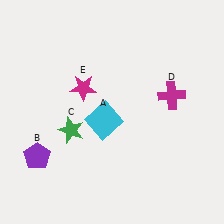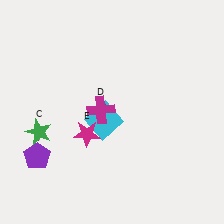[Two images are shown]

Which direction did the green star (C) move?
The green star (C) moved left.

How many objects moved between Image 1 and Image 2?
3 objects moved between the two images.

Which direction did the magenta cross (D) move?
The magenta cross (D) moved left.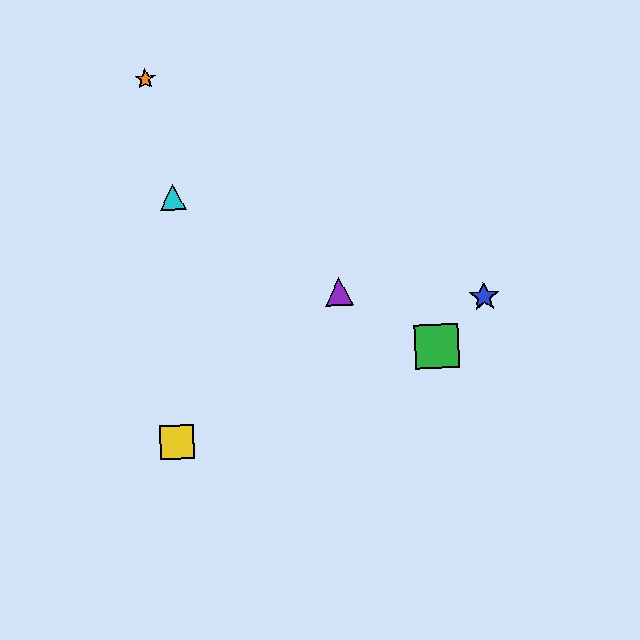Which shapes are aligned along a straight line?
The red star, the green square, the purple triangle, the cyan triangle are aligned along a straight line.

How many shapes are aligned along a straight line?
4 shapes (the red star, the green square, the purple triangle, the cyan triangle) are aligned along a straight line.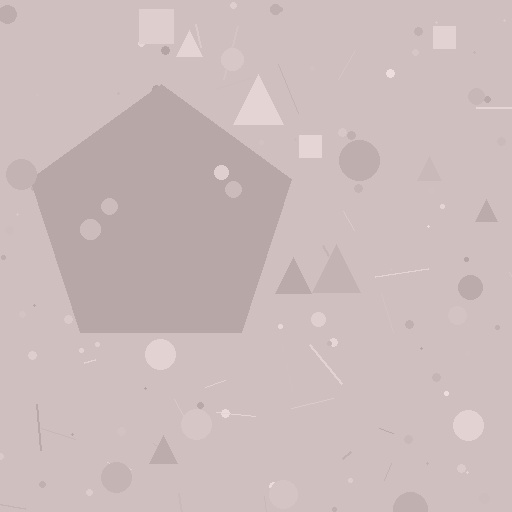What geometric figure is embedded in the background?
A pentagon is embedded in the background.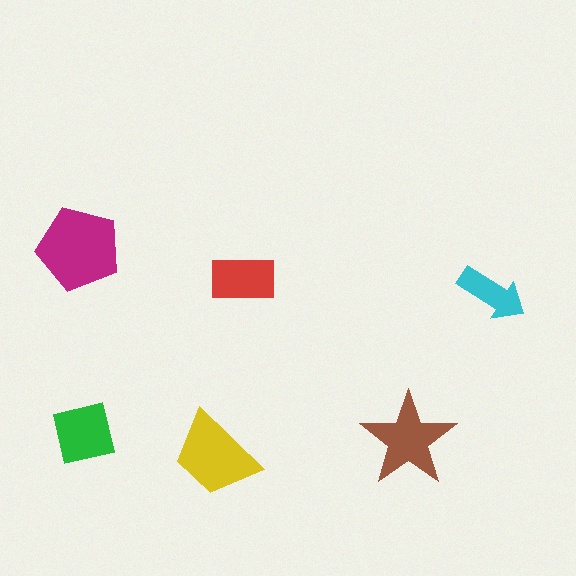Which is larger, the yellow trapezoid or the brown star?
The yellow trapezoid.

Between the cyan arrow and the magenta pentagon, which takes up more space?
The magenta pentagon.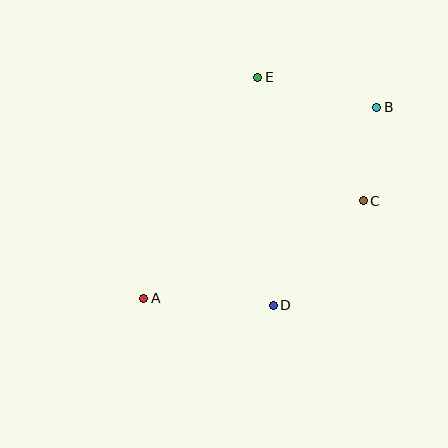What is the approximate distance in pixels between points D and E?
The distance between D and E is approximately 228 pixels.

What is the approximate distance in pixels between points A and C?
The distance between A and C is approximately 240 pixels.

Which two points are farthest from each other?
Points A and B are farthest from each other.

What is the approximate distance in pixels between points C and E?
The distance between C and E is approximately 162 pixels.